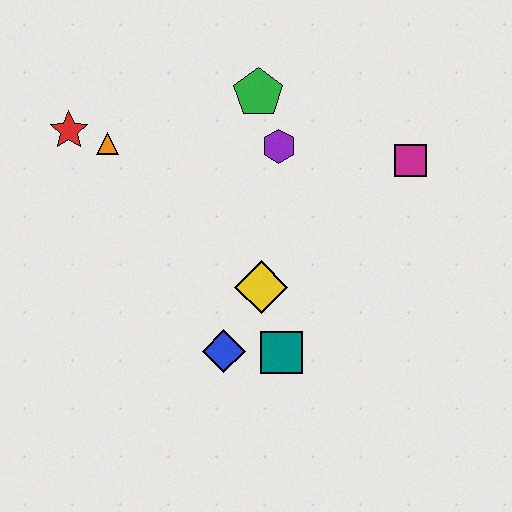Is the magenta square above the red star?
No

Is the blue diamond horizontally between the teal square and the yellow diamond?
No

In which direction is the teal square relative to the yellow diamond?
The teal square is below the yellow diamond.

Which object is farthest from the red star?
The magenta square is farthest from the red star.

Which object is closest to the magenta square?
The purple hexagon is closest to the magenta square.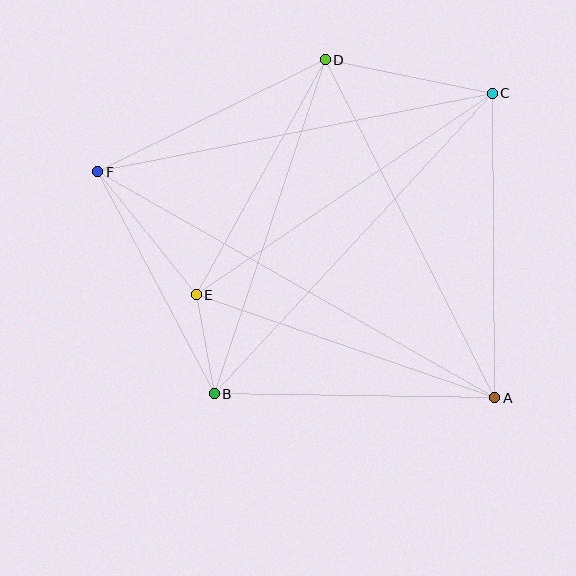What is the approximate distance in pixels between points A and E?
The distance between A and E is approximately 315 pixels.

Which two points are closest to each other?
Points B and E are closest to each other.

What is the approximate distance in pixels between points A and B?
The distance between A and B is approximately 280 pixels.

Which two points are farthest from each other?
Points A and F are farthest from each other.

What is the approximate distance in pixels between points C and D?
The distance between C and D is approximately 171 pixels.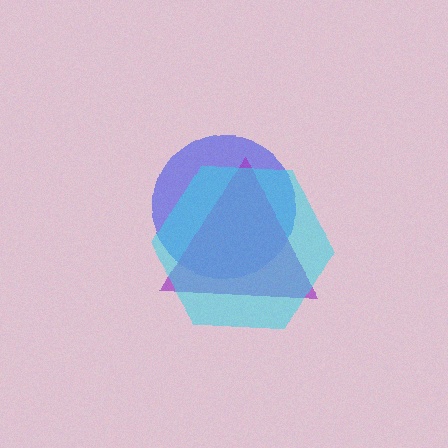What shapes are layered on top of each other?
The layered shapes are: a blue circle, a purple triangle, a cyan hexagon.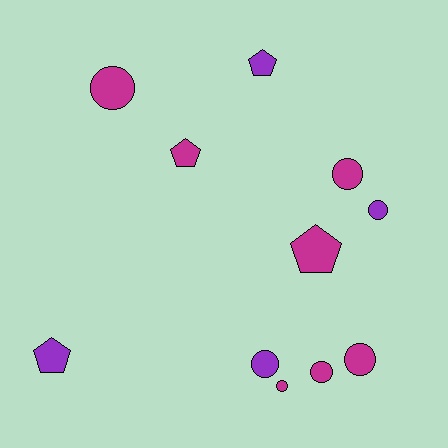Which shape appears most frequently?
Circle, with 7 objects.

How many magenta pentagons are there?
There are 2 magenta pentagons.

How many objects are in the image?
There are 11 objects.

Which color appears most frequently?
Magenta, with 7 objects.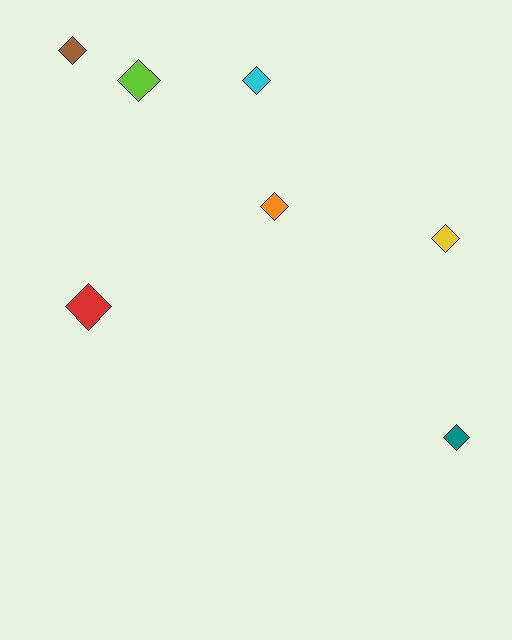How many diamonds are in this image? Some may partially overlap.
There are 7 diamonds.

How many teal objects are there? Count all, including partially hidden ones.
There is 1 teal object.